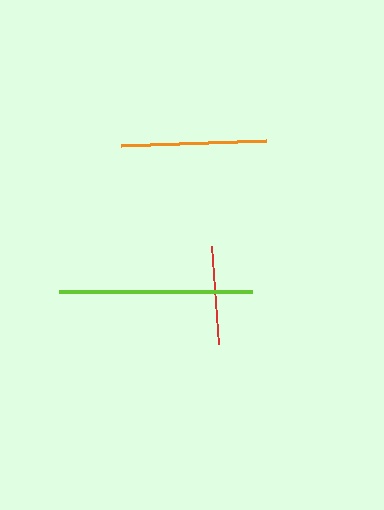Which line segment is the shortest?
The red line is the shortest at approximately 99 pixels.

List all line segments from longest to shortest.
From longest to shortest: lime, orange, red.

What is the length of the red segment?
The red segment is approximately 99 pixels long.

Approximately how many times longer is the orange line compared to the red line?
The orange line is approximately 1.5 times the length of the red line.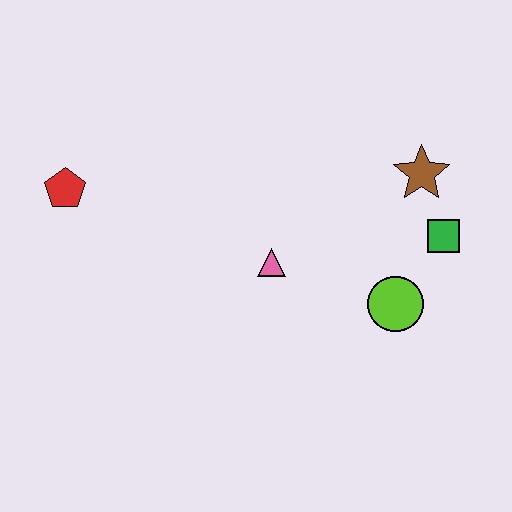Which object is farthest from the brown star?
The red pentagon is farthest from the brown star.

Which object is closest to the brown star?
The green square is closest to the brown star.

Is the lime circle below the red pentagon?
Yes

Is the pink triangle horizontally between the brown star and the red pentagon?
Yes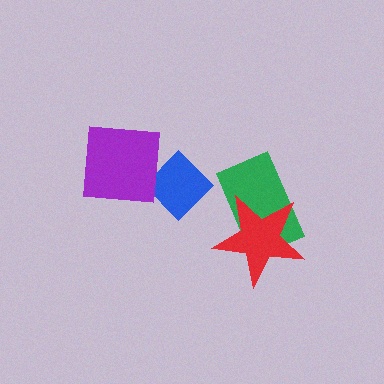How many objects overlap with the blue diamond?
1 object overlaps with the blue diamond.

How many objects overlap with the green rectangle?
1 object overlaps with the green rectangle.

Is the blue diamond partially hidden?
Yes, it is partially covered by another shape.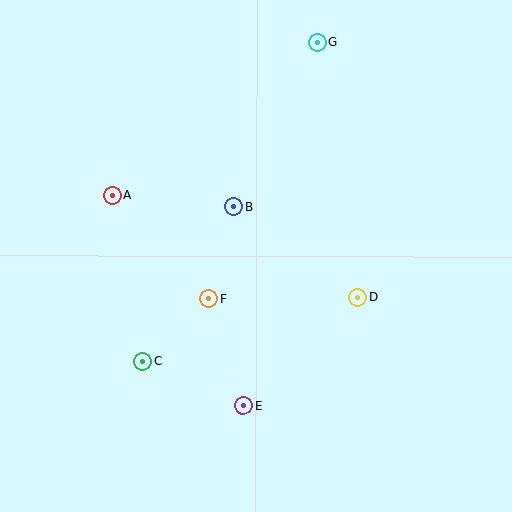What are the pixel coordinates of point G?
Point G is at (317, 42).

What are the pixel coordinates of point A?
Point A is at (113, 195).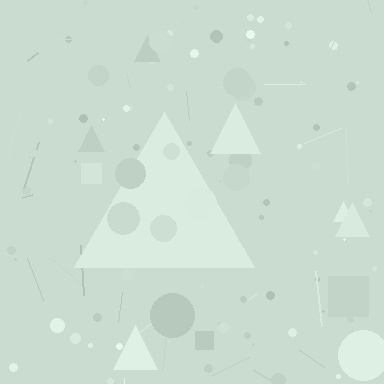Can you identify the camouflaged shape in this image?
The camouflaged shape is a triangle.